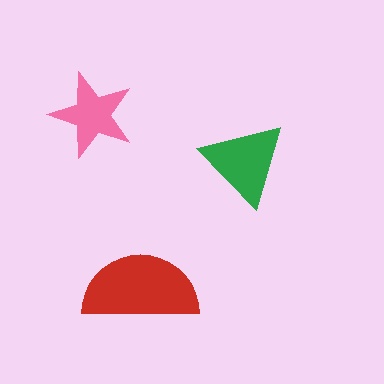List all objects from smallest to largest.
The pink star, the green triangle, the red semicircle.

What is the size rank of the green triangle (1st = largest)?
2nd.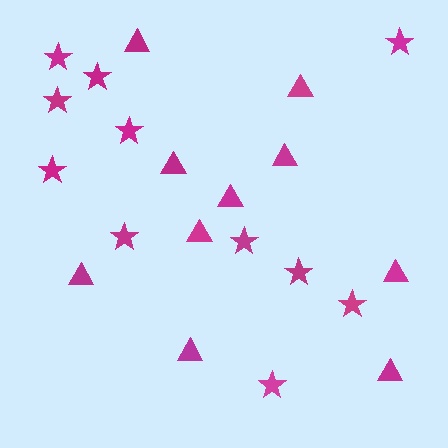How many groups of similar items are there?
There are 2 groups: one group of triangles (10) and one group of stars (11).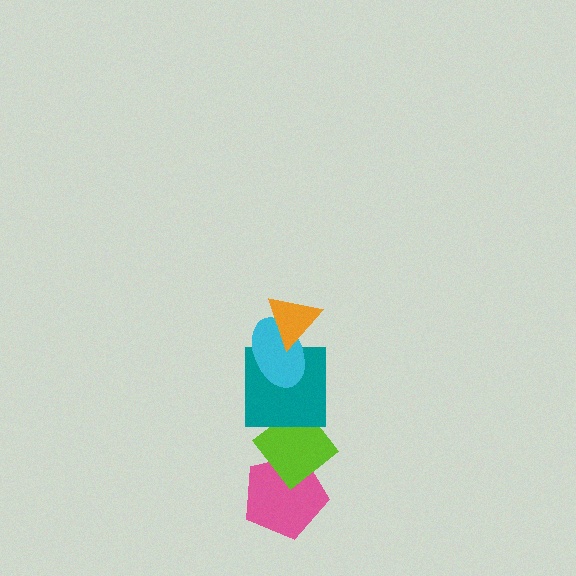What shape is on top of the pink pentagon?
The lime diamond is on top of the pink pentagon.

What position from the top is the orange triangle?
The orange triangle is 1st from the top.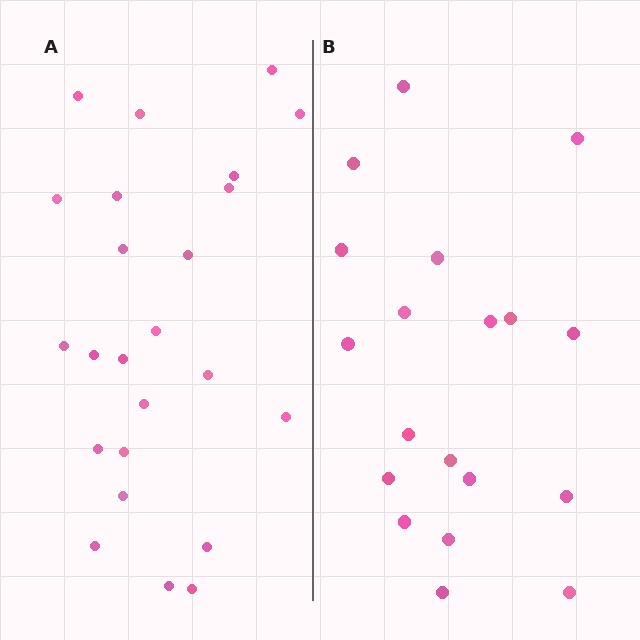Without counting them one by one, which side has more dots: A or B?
Region A (the left region) has more dots.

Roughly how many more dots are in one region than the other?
Region A has about 5 more dots than region B.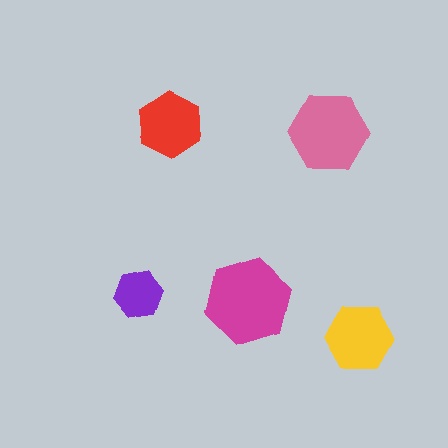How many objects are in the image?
There are 5 objects in the image.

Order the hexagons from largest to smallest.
the magenta one, the pink one, the yellow one, the red one, the purple one.